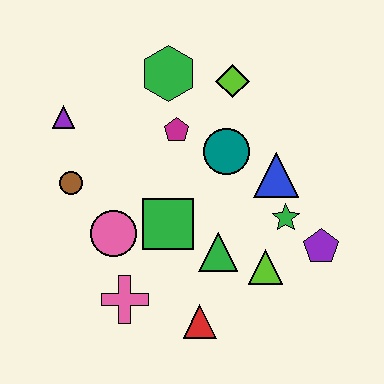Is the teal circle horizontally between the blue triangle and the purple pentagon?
No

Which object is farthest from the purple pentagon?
The purple triangle is farthest from the purple pentagon.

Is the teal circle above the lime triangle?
Yes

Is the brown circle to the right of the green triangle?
No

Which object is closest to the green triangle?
The lime triangle is closest to the green triangle.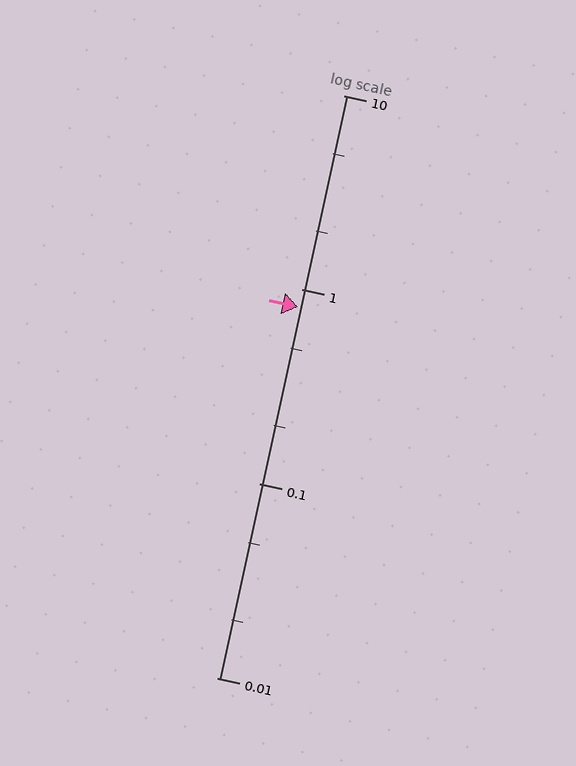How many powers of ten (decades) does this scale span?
The scale spans 3 decades, from 0.01 to 10.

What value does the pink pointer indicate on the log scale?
The pointer indicates approximately 0.81.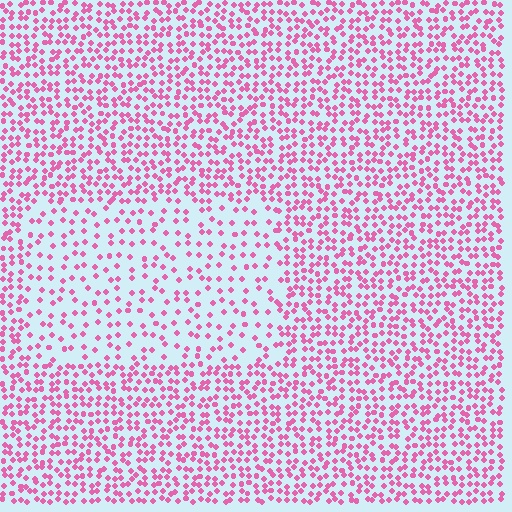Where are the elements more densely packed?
The elements are more densely packed outside the rectangle boundary.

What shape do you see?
I see a rectangle.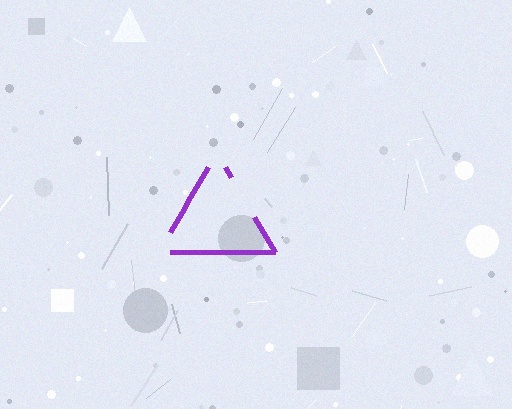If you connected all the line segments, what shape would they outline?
They would outline a triangle.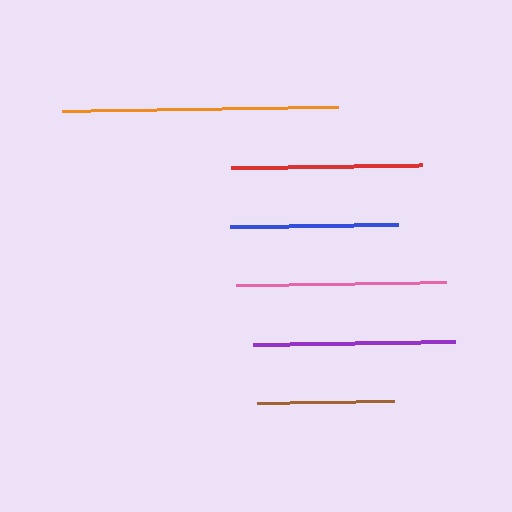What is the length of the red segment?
The red segment is approximately 191 pixels long.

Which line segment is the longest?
The orange line is the longest at approximately 276 pixels.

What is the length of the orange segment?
The orange segment is approximately 276 pixels long.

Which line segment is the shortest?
The brown line is the shortest at approximately 137 pixels.